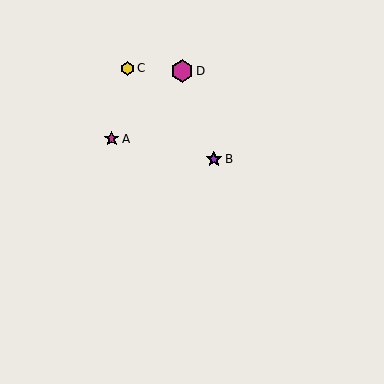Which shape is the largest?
The magenta hexagon (labeled D) is the largest.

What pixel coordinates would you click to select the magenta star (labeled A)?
Click at (112, 139) to select the magenta star A.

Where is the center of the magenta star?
The center of the magenta star is at (112, 139).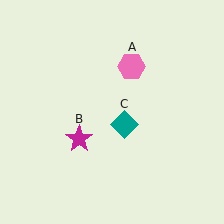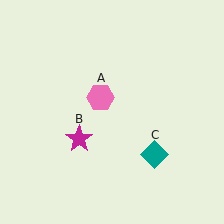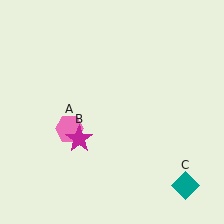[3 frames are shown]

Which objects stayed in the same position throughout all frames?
Magenta star (object B) remained stationary.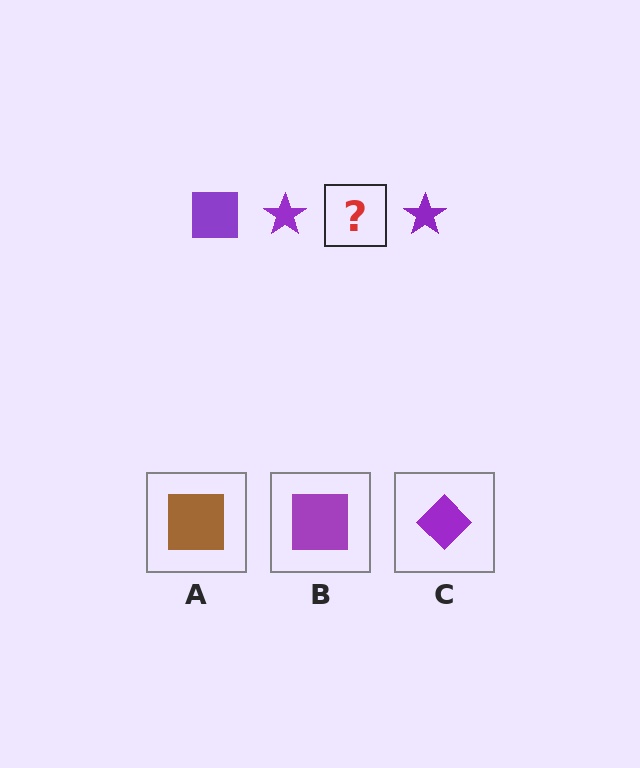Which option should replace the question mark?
Option B.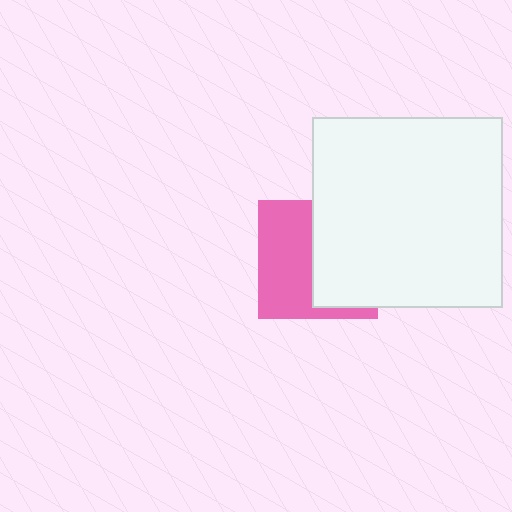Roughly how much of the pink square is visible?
About half of it is visible (roughly 50%).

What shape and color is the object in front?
The object in front is a white square.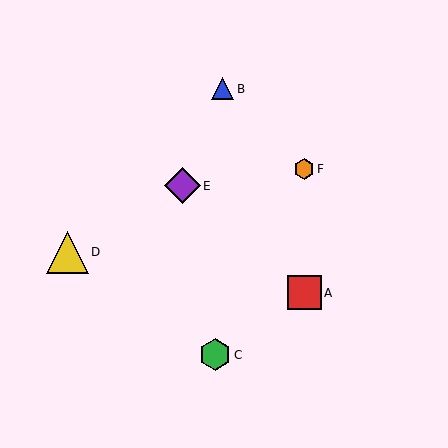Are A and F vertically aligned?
Yes, both are at x≈304.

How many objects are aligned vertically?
2 objects (A, F) are aligned vertically.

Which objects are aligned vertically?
Objects A, F are aligned vertically.